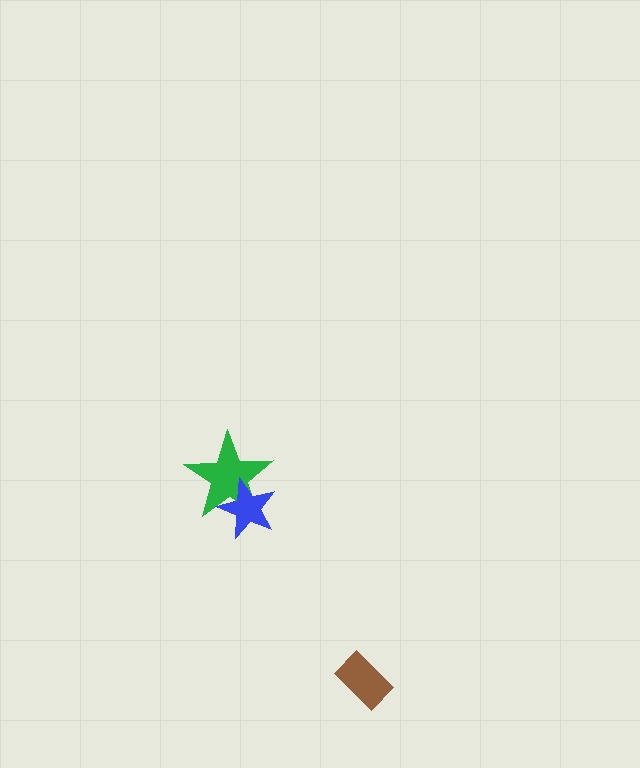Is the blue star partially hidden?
No, no other shape covers it.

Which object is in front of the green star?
The blue star is in front of the green star.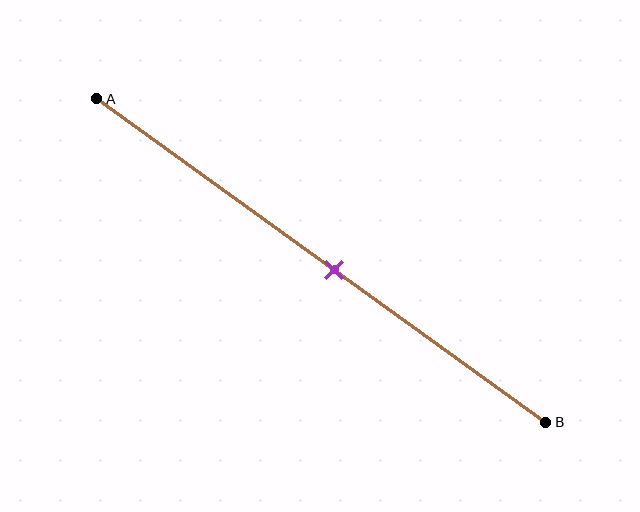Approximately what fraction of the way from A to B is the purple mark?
The purple mark is approximately 55% of the way from A to B.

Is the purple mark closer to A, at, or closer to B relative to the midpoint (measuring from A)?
The purple mark is approximately at the midpoint of segment AB.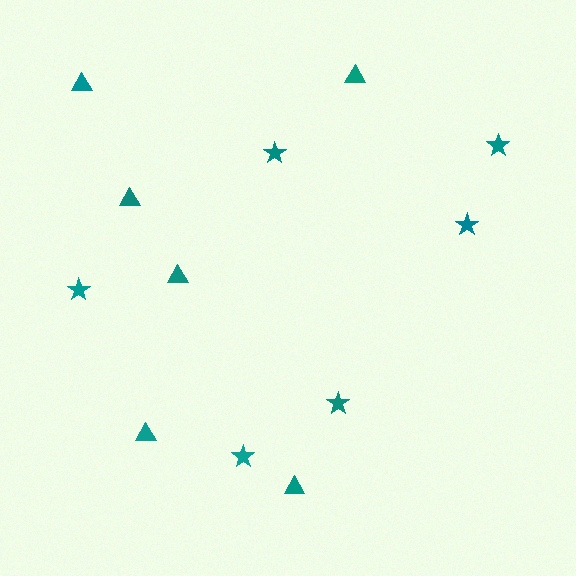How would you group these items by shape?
There are 2 groups: one group of stars (6) and one group of triangles (6).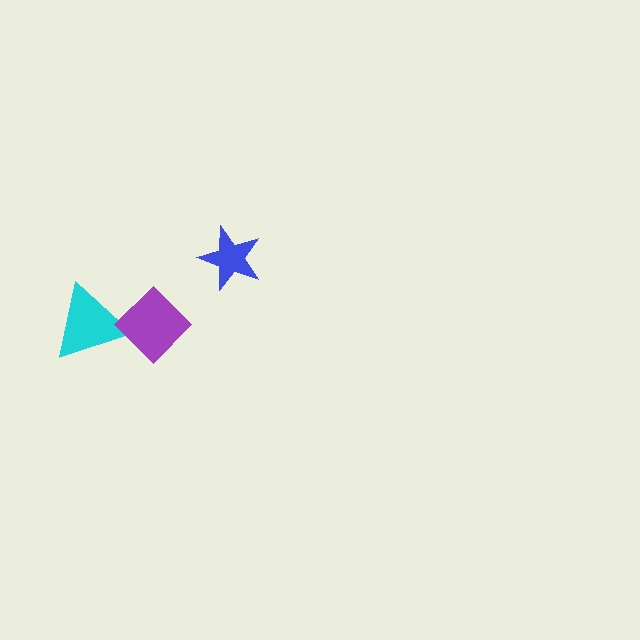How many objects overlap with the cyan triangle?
1 object overlaps with the cyan triangle.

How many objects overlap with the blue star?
0 objects overlap with the blue star.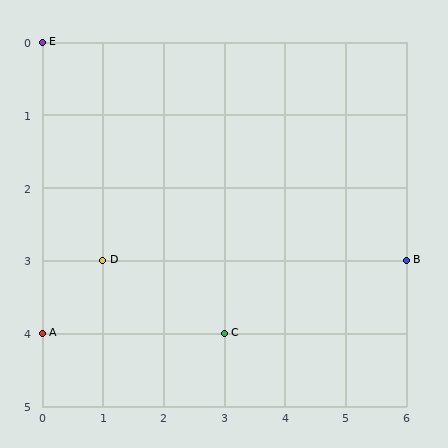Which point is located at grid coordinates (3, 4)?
Point C is at (3, 4).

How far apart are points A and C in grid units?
Points A and C are 3 columns apart.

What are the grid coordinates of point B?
Point B is at grid coordinates (6, 3).